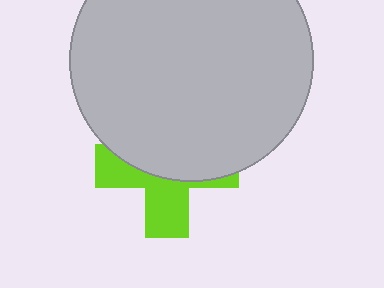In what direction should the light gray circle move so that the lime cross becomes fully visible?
The light gray circle should move up. That is the shortest direction to clear the overlap and leave the lime cross fully visible.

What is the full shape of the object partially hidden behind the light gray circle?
The partially hidden object is a lime cross.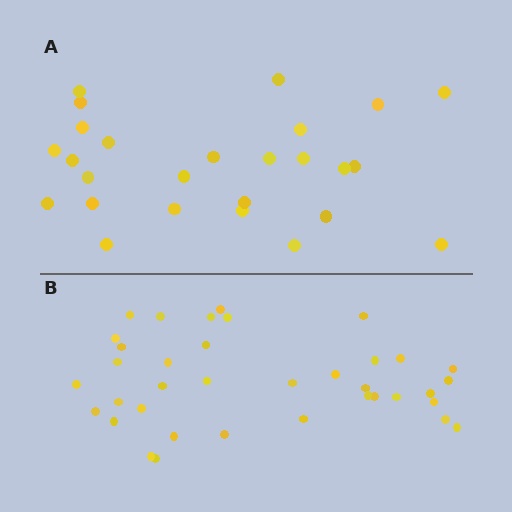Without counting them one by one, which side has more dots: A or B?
Region B (the bottom region) has more dots.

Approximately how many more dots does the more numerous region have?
Region B has roughly 12 or so more dots than region A.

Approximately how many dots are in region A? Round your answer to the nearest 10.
About 30 dots. (The exact count is 26, which rounds to 30.)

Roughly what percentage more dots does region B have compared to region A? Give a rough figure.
About 40% more.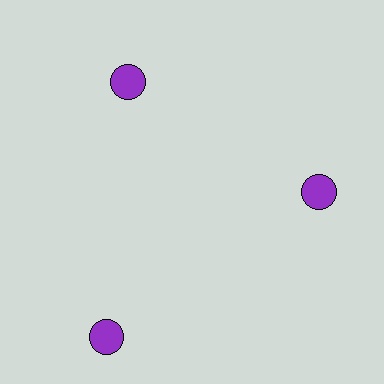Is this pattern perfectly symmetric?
No. The 3 purple circles are arranged in a ring, but one element near the 7 o'clock position is pushed outward from the center, breaking the 3-fold rotational symmetry.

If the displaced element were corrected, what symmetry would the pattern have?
It would have 3-fold rotational symmetry — the pattern would map onto itself every 120 degrees.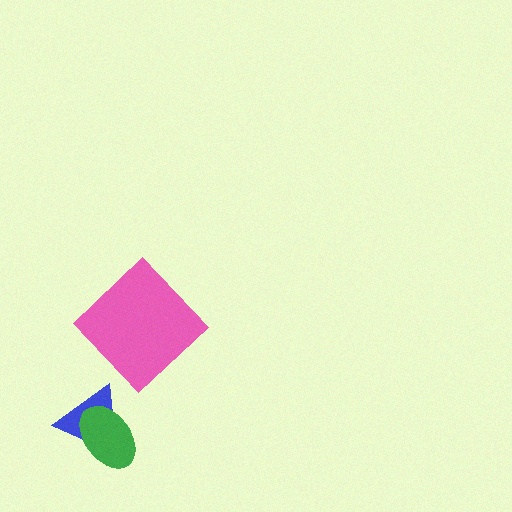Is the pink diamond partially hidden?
No, no other shape covers it.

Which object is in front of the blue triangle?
The green ellipse is in front of the blue triangle.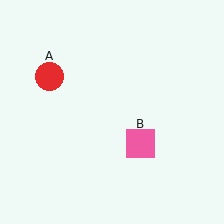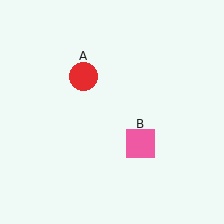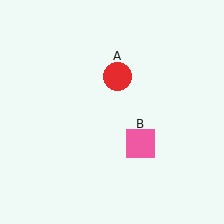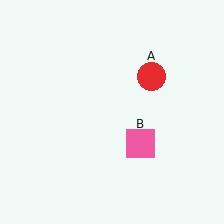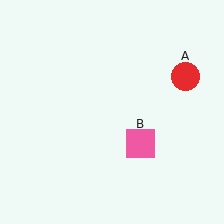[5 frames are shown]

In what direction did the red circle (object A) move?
The red circle (object A) moved right.